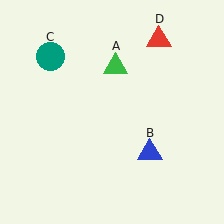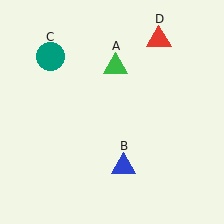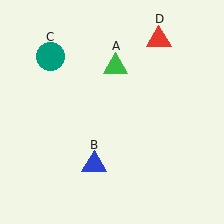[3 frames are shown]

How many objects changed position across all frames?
1 object changed position: blue triangle (object B).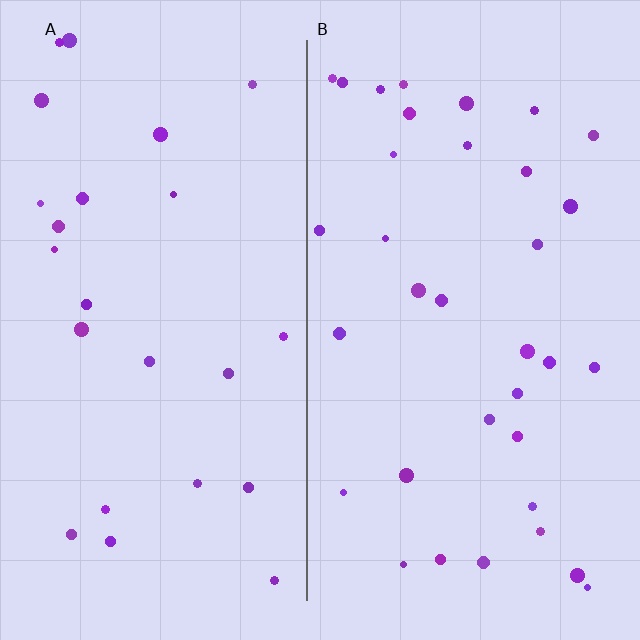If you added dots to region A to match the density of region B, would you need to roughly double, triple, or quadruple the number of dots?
Approximately double.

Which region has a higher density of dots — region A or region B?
B (the right).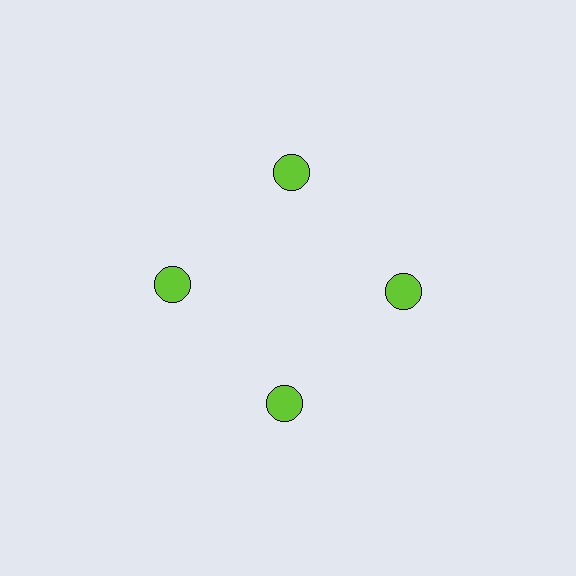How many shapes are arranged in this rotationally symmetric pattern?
There are 4 shapes, arranged in 4 groups of 1.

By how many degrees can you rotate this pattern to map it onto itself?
The pattern maps onto itself every 90 degrees of rotation.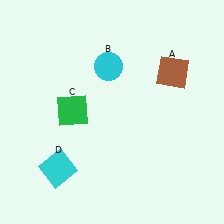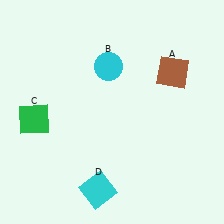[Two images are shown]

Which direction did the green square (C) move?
The green square (C) moved left.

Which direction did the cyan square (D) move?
The cyan square (D) moved right.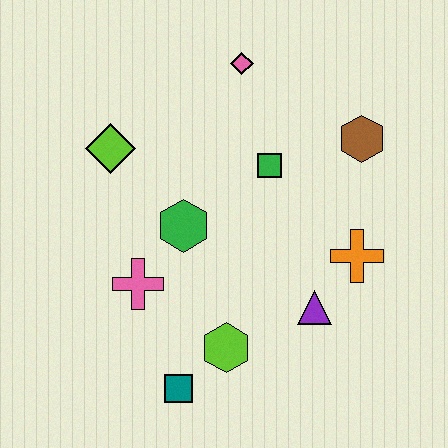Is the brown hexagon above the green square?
Yes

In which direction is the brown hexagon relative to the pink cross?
The brown hexagon is to the right of the pink cross.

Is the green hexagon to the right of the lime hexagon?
No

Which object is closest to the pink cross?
The green hexagon is closest to the pink cross.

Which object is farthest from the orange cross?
The lime diamond is farthest from the orange cross.